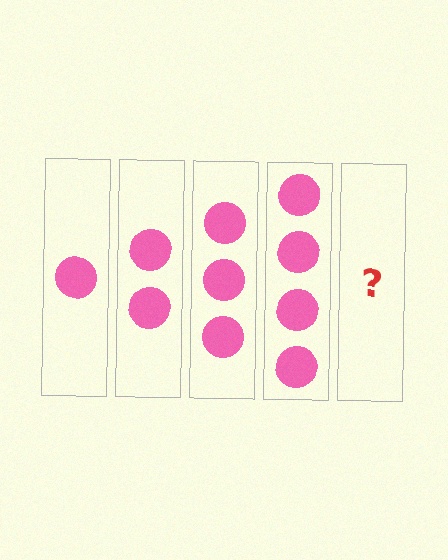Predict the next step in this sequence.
The next step is 5 circles.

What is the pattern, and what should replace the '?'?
The pattern is that each step adds one more circle. The '?' should be 5 circles.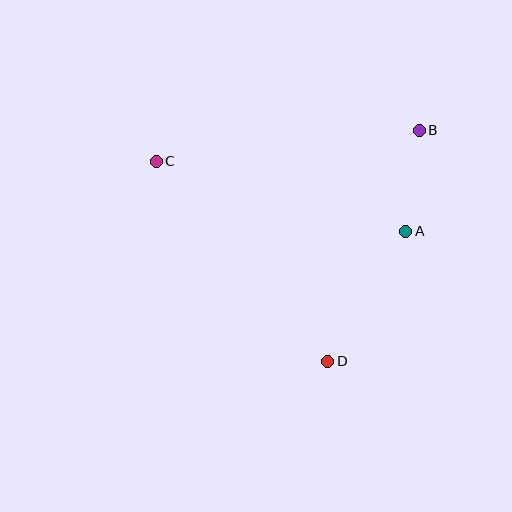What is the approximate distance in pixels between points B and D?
The distance between B and D is approximately 249 pixels.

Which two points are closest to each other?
Points A and B are closest to each other.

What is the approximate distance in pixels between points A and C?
The distance between A and C is approximately 259 pixels.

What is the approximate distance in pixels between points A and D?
The distance between A and D is approximately 152 pixels.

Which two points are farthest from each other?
Points B and C are farthest from each other.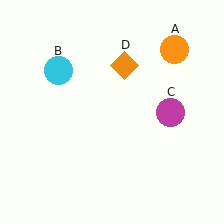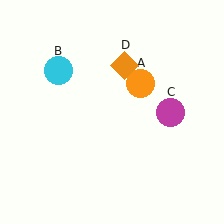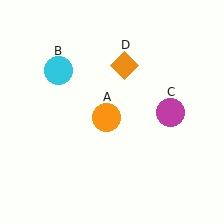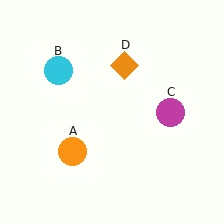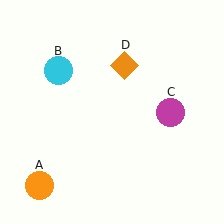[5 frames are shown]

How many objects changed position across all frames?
1 object changed position: orange circle (object A).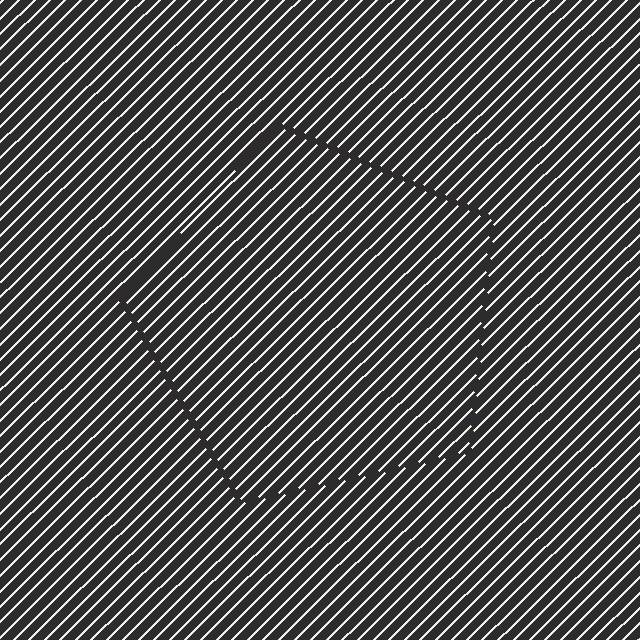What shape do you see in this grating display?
An illusory pentagon. The interior of the shape contains the same grating, shifted by half a period — the contour is defined by the phase discontinuity where line-ends from the inner and outer gratings abut.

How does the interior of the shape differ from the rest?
The interior of the shape contains the same grating, shifted by half a period — the contour is defined by the phase discontinuity where line-ends from the inner and outer gratings abut.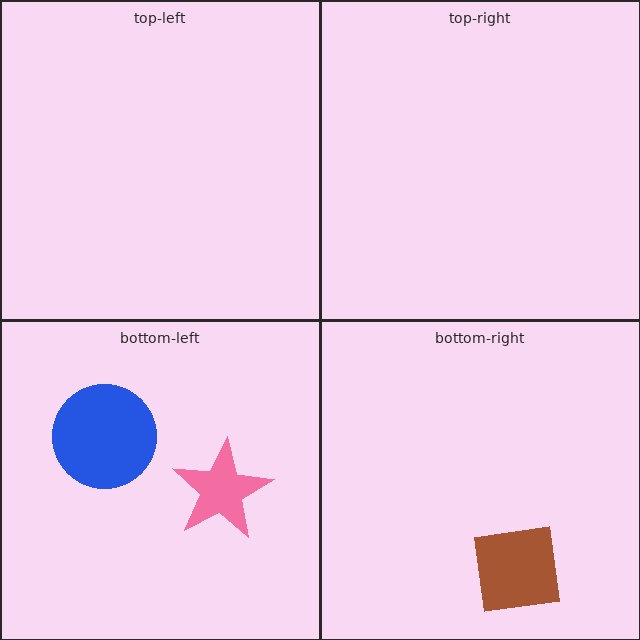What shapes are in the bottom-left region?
The blue circle, the pink star.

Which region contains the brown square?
The bottom-right region.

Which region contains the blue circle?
The bottom-left region.